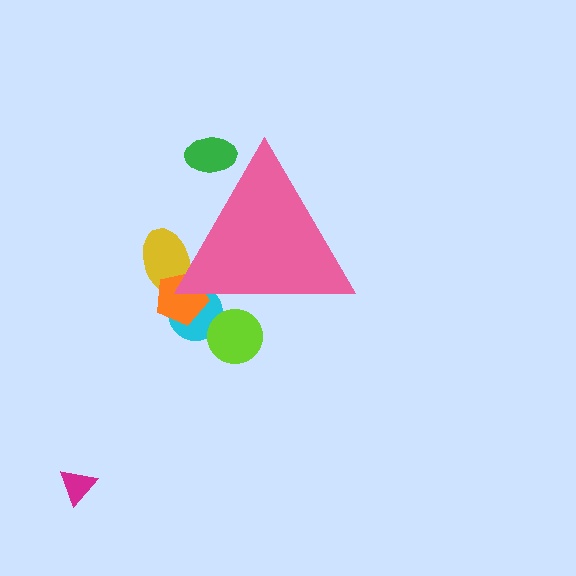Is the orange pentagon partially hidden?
Yes, the orange pentagon is partially hidden behind the pink triangle.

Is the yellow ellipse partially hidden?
Yes, the yellow ellipse is partially hidden behind the pink triangle.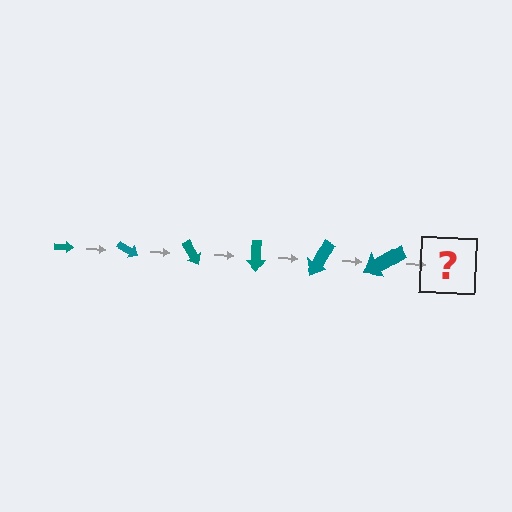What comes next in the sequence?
The next element should be an arrow, larger than the previous one and rotated 180 degrees from the start.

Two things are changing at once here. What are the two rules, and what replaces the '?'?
The two rules are that the arrow grows larger each step and it rotates 30 degrees each step. The '?' should be an arrow, larger than the previous one and rotated 180 degrees from the start.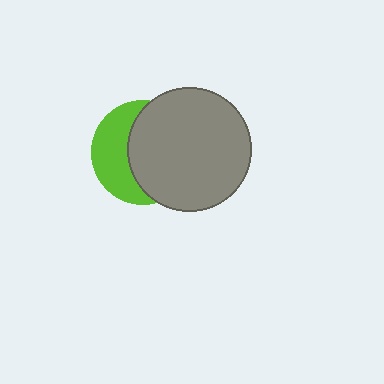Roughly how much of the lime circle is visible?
A small part of it is visible (roughly 41%).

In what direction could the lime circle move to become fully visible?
The lime circle could move left. That would shift it out from behind the gray circle entirely.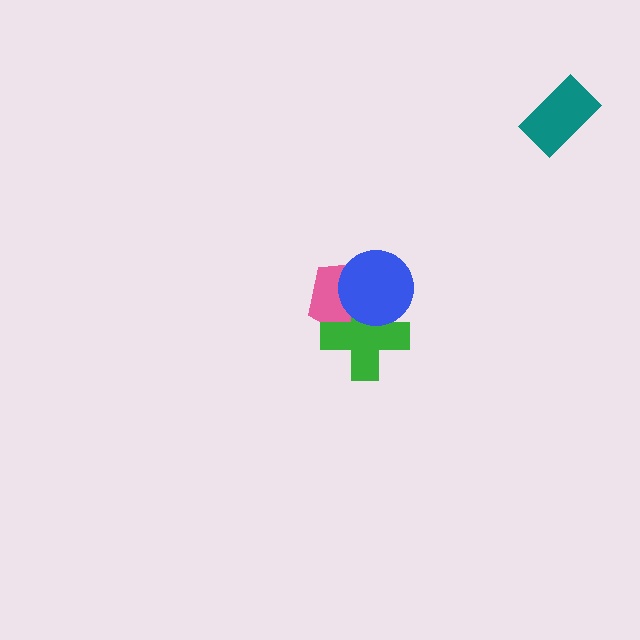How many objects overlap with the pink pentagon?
2 objects overlap with the pink pentagon.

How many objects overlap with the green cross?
2 objects overlap with the green cross.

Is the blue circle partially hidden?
No, no other shape covers it.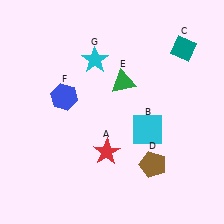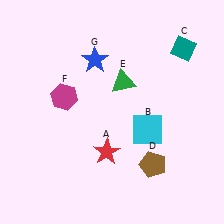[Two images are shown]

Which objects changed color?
F changed from blue to magenta. G changed from cyan to blue.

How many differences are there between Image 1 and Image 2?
There are 2 differences between the two images.